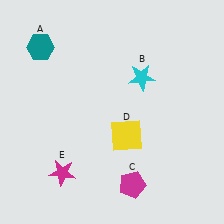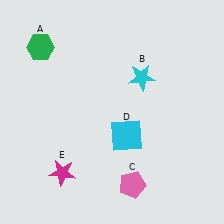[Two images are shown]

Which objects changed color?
A changed from teal to green. C changed from magenta to pink. D changed from yellow to cyan.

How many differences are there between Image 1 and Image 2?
There are 3 differences between the two images.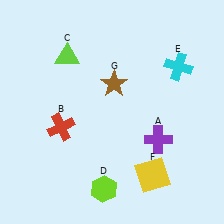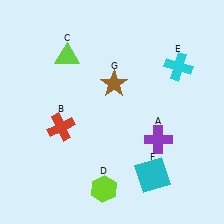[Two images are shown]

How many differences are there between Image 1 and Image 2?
There is 1 difference between the two images.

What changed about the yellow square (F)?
In Image 1, F is yellow. In Image 2, it changed to cyan.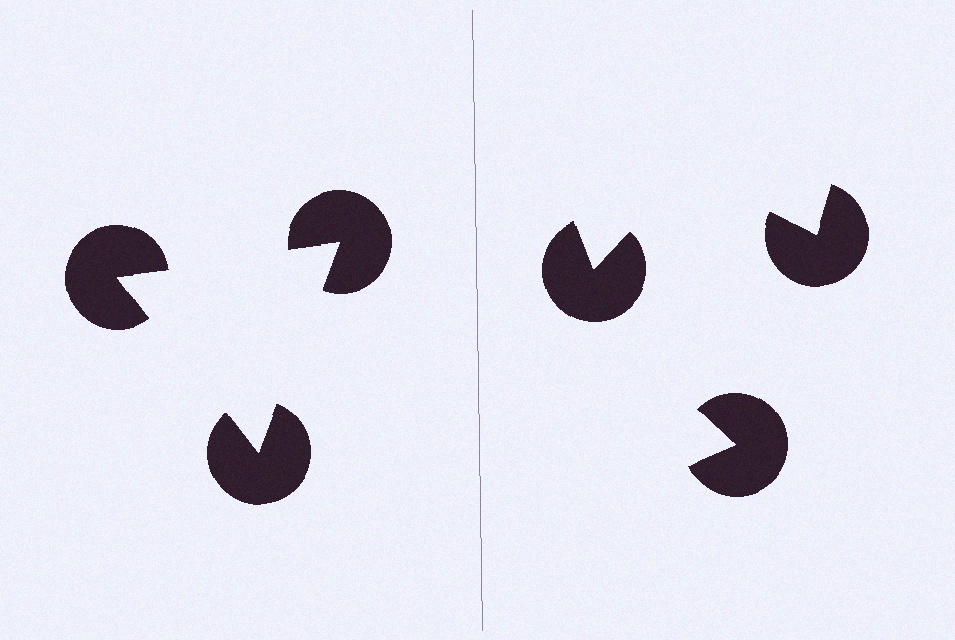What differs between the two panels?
The pac-man discs are positioned identically on both sides; only the wedge orientations differ. On the left they align to a triangle; on the right they are misaligned.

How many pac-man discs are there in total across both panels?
6 — 3 on each side.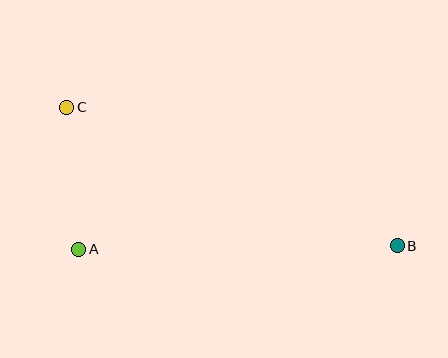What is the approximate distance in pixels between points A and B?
The distance between A and B is approximately 319 pixels.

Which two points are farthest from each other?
Points B and C are farthest from each other.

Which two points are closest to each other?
Points A and C are closest to each other.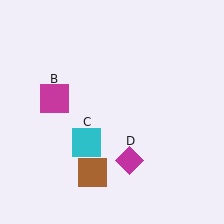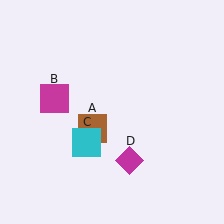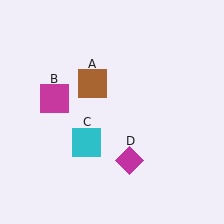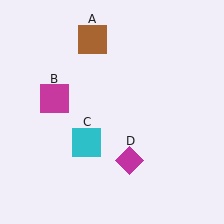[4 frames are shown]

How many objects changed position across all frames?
1 object changed position: brown square (object A).